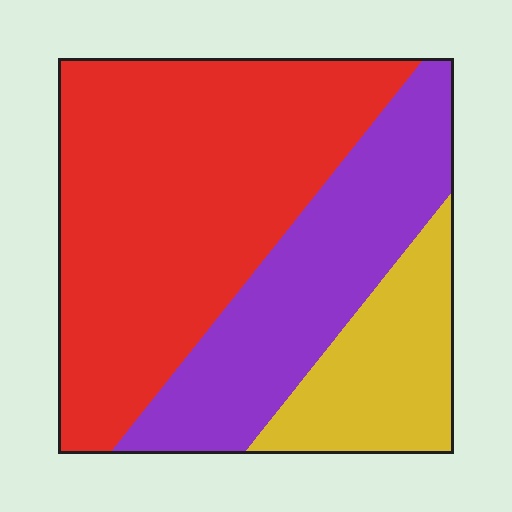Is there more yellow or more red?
Red.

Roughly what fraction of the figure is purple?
Purple covers 29% of the figure.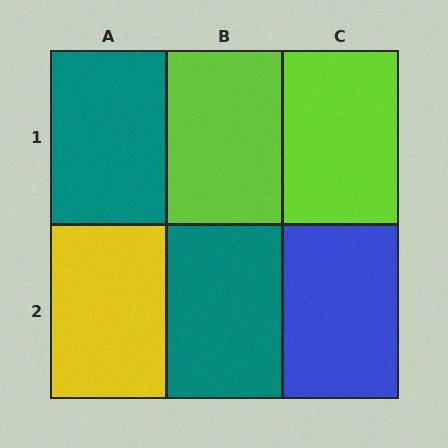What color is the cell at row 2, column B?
Teal.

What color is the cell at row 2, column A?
Yellow.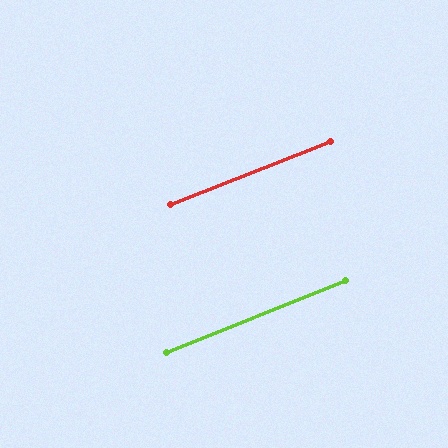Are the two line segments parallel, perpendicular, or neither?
Parallel — their directions differ by only 0.2°.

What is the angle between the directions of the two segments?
Approximately 0 degrees.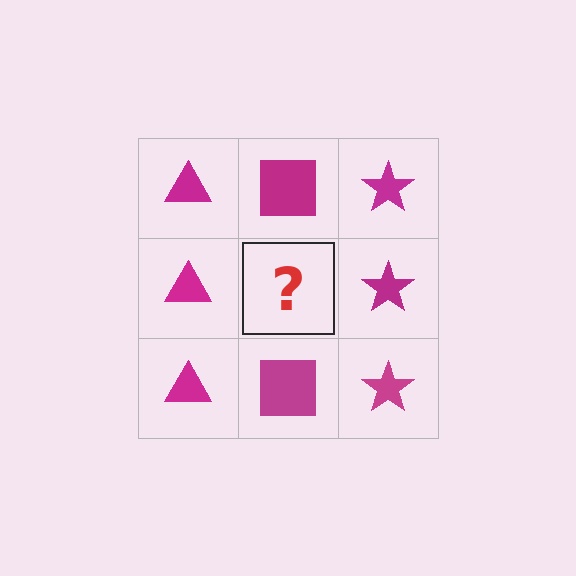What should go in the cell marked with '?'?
The missing cell should contain a magenta square.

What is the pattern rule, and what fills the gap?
The rule is that each column has a consistent shape. The gap should be filled with a magenta square.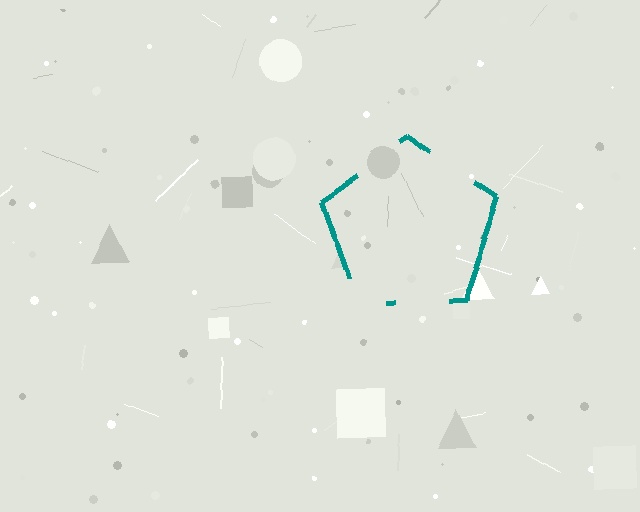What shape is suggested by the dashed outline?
The dashed outline suggests a pentagon.